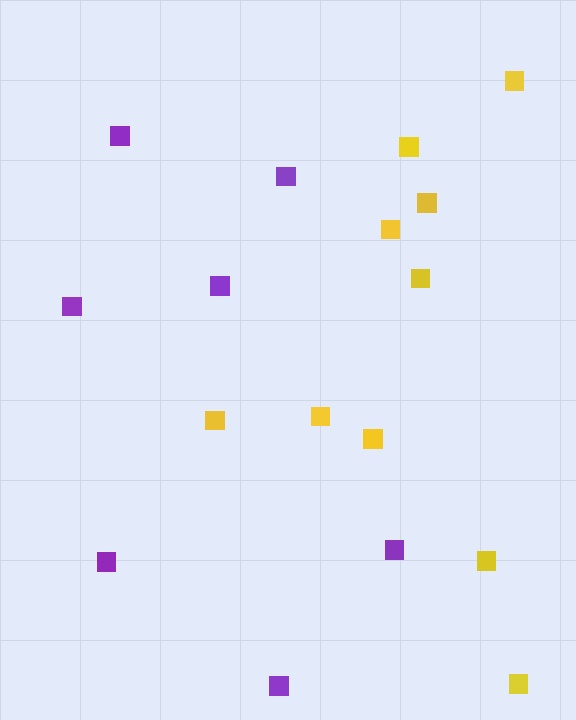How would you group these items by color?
There are 2 groups: one group of purple squares (7) and one group of yellow squares (10).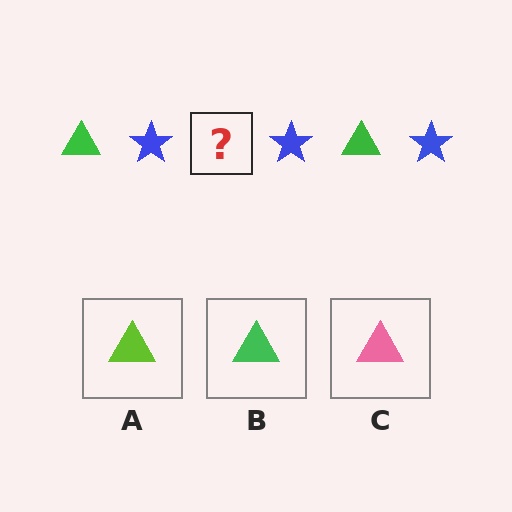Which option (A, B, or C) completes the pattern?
B.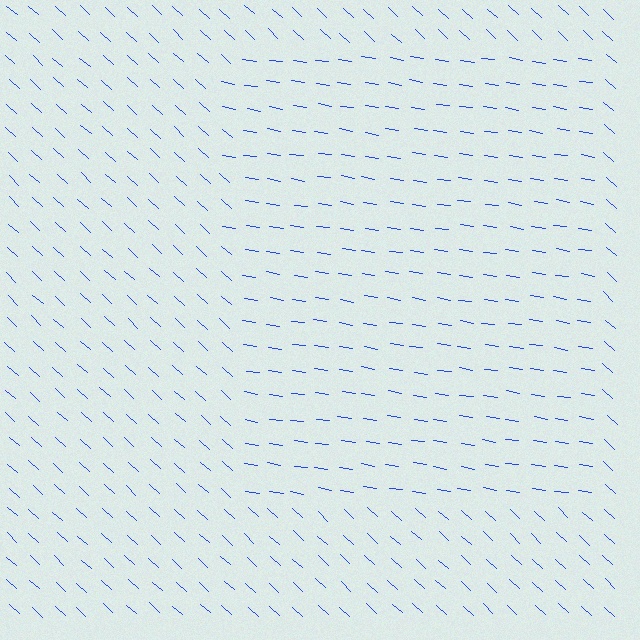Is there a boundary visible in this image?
Yes, there is a texture boundary formed by a change in line orientation.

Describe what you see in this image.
The image is filled with small blue line segments. A rectangle region in the image has lines oriented differently from the surrounding lines, creating a visible texture boundary.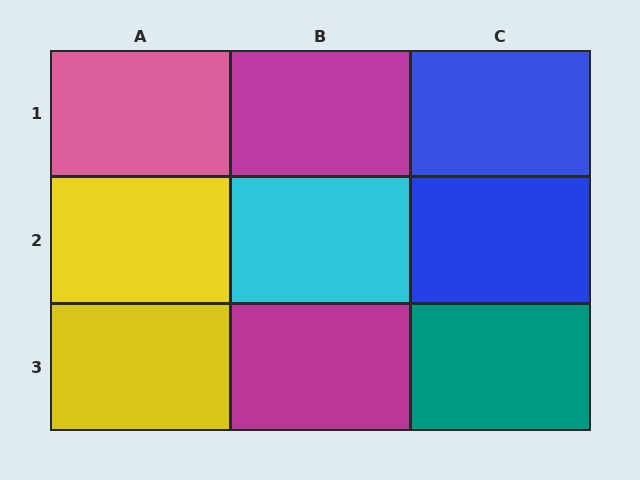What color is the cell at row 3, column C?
Teal.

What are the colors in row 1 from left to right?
Pink, magenta, blue.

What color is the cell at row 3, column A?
Yellow.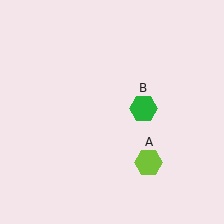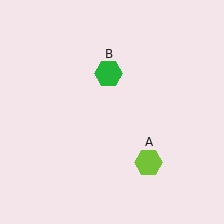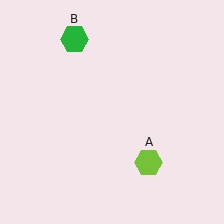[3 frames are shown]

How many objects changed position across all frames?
1 object changed position: green hexagon (object B).